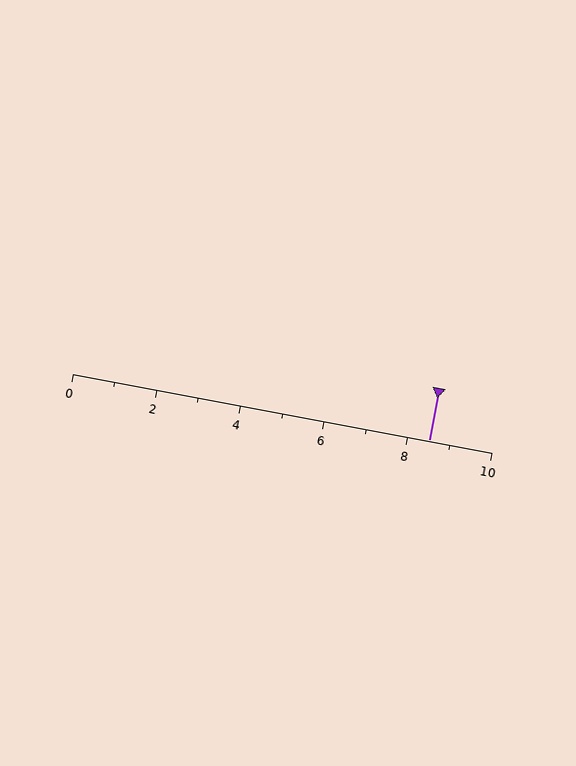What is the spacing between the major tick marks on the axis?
The major ticks are spaced 2 apart.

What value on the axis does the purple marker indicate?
The marker indicates approximately 8.5.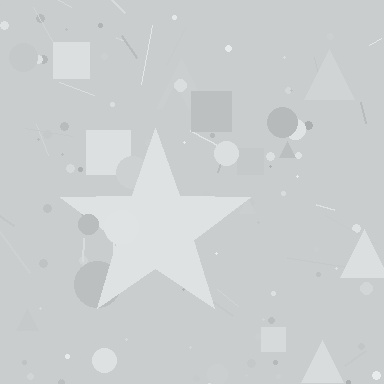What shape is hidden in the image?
A star is hidden in the image.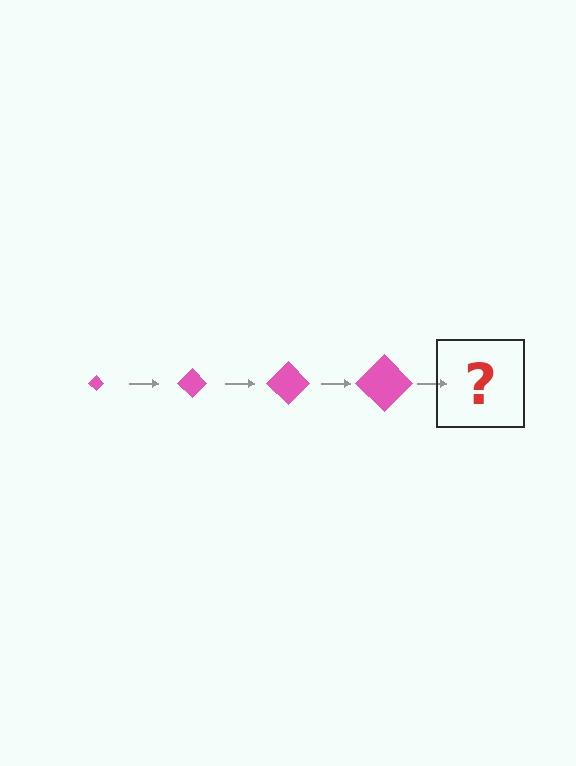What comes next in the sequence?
The next element should be a pink diamond, larger than the previous one.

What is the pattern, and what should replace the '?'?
The pattern is that the diamond gets progressively larger each step. The '?' should be a pink diamond, larger than the previous one.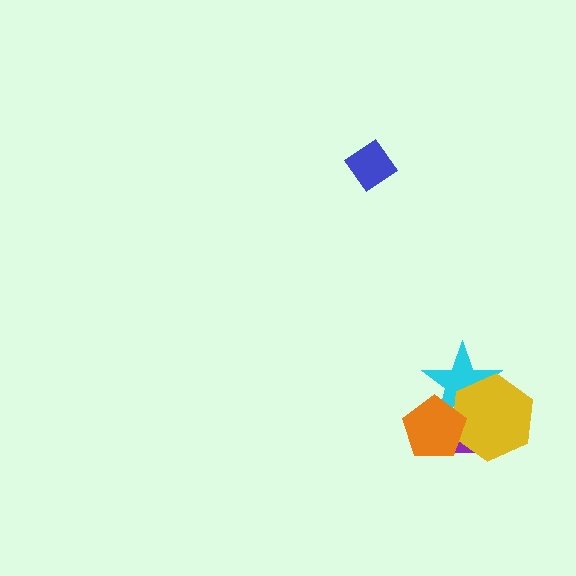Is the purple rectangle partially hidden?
Yes, it is partially covered by another shape.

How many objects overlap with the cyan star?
3 objects overlap with the cyan star.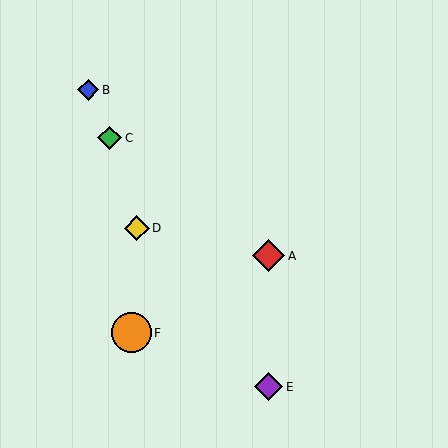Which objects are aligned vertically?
Objects A, E are aligned vertically.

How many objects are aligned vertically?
2 objects (A, E) are aligned vertically.